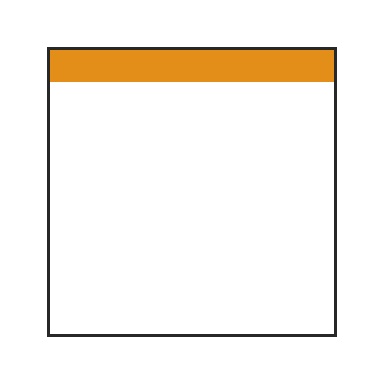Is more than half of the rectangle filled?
No.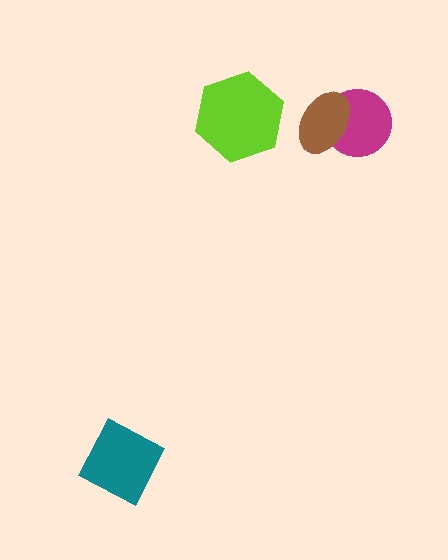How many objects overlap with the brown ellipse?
1 object overlaps with the brown ellipse.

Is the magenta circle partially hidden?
Yes, it is partially covered by another shape.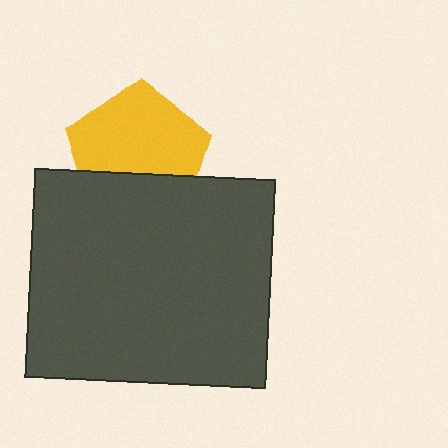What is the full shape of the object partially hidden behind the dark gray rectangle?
The partially hidden object is a yellow pentagon.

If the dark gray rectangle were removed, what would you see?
You would see the complete yellow pentagon.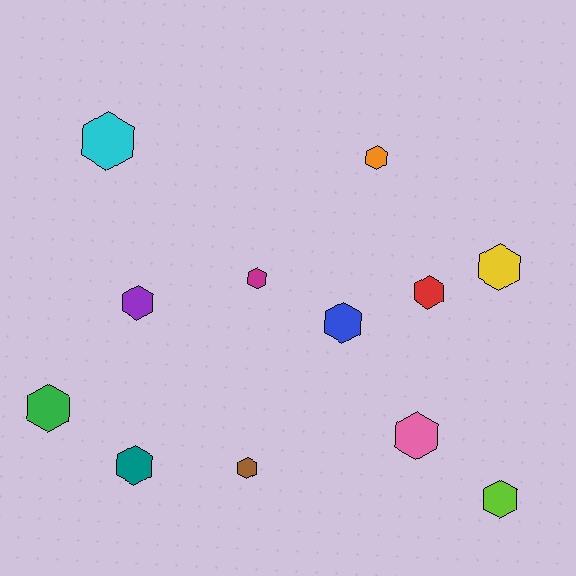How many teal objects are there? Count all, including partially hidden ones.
There is 1 teal object.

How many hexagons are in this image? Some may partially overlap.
There are 12 hexagons.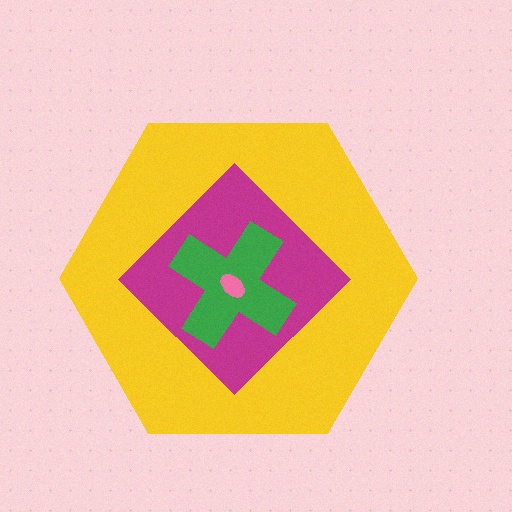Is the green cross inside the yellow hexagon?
Yes.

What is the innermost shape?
The pink ellipse.